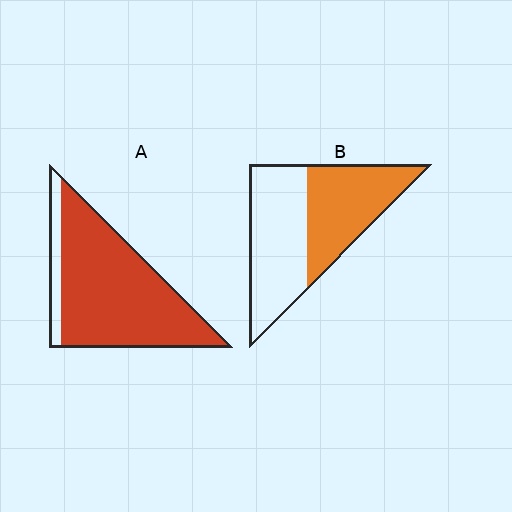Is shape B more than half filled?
Roughly half.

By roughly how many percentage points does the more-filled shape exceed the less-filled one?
By roughly 40 percentage points (A over B).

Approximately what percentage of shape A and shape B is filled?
A is approximately 85% and B is approximately 45%.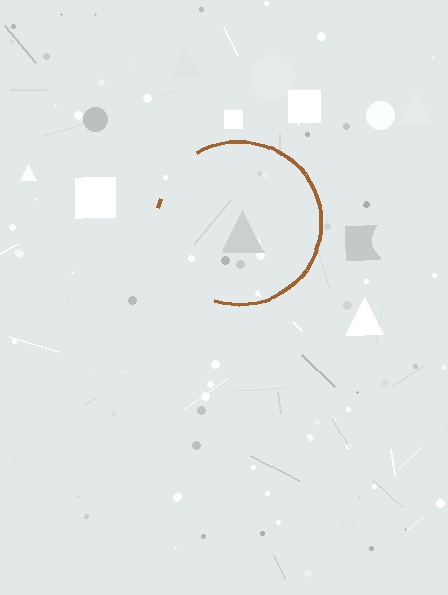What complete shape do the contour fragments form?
The contour fragments form a circle.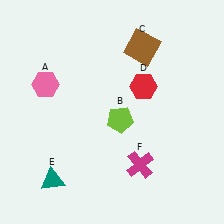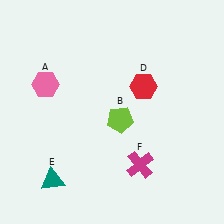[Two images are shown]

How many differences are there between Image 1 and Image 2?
There is 1 difference between the two images.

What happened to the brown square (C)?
The brown square (C) was removed in Image 2. It was in the top-right area of Image 1.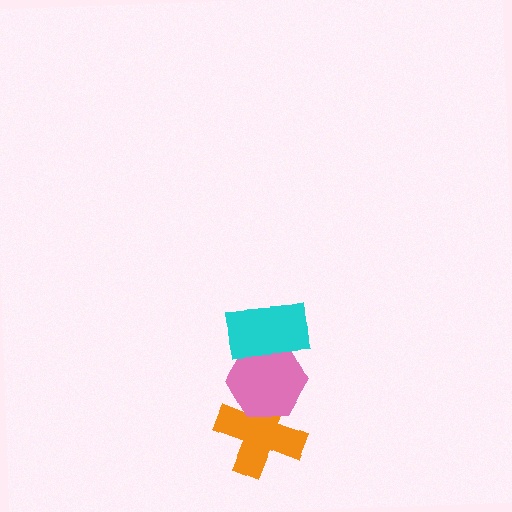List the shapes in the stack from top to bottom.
From top to bottom: the cyan rectangle, the pink hexagon, the orange cross.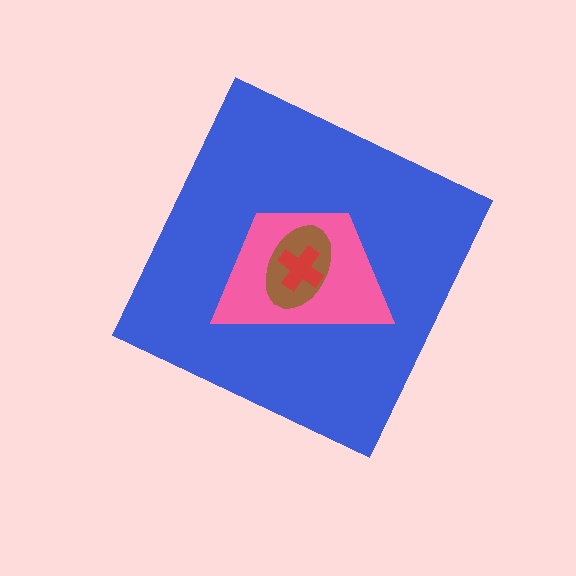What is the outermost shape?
The blue diamond.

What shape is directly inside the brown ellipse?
The red cross.